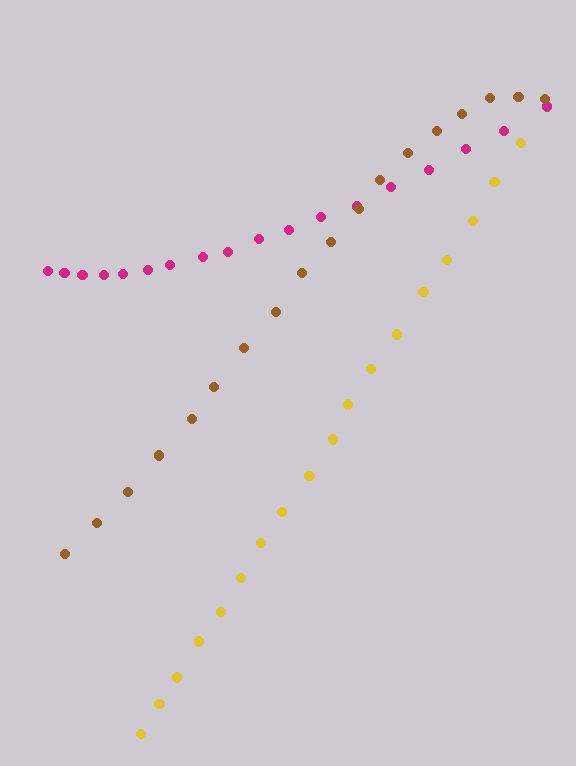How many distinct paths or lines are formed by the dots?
There are 3 distinct paths.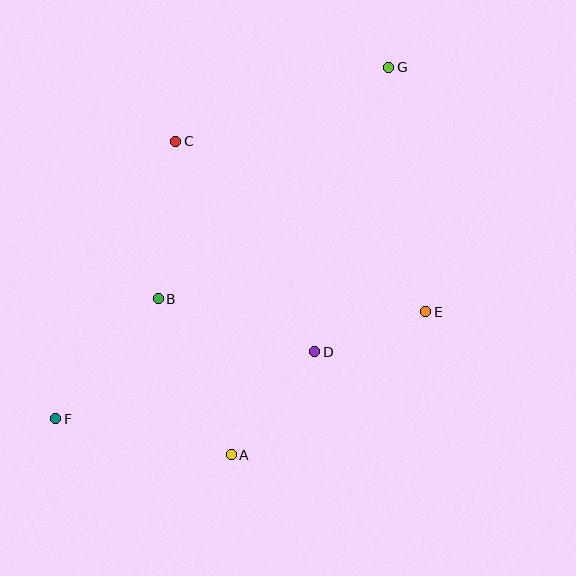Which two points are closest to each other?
Points D and E are closest to each other.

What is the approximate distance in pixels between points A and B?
The distance between A and B is approximately 172 pixels.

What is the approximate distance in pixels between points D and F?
The distance between D and F is approximately 267 pixels.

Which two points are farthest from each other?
Points F and G are farthest from each other.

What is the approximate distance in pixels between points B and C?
The distance between B and C is approximately 159 pixels.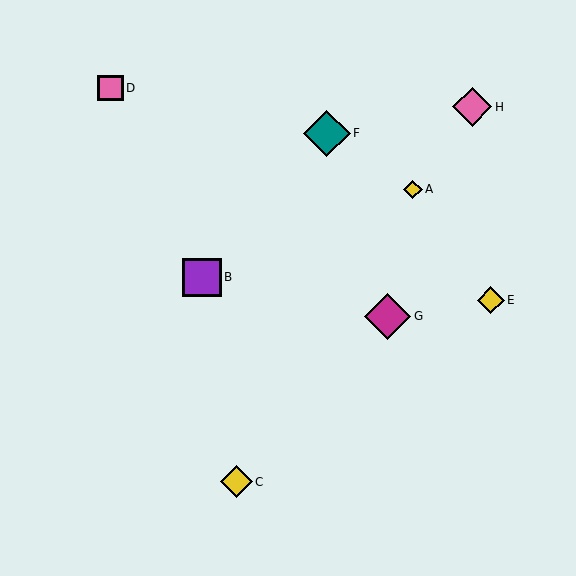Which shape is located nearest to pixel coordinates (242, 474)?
The yellow diamond (labeled C) at (236, 482) is nearest to that location.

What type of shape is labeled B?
Shape B is a purple square.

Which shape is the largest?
The teal diamond (labeled F) is the largest.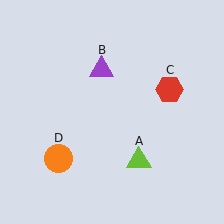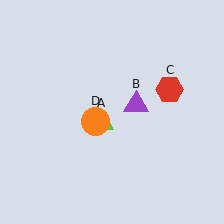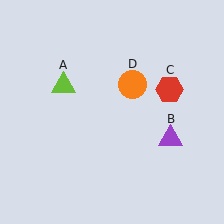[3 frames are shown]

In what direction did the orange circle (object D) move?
The orange circle (object D) moved up and to the right.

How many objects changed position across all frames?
3 objects changed position: lime triangle (object A), purple triangle (object B), orange circle (object D).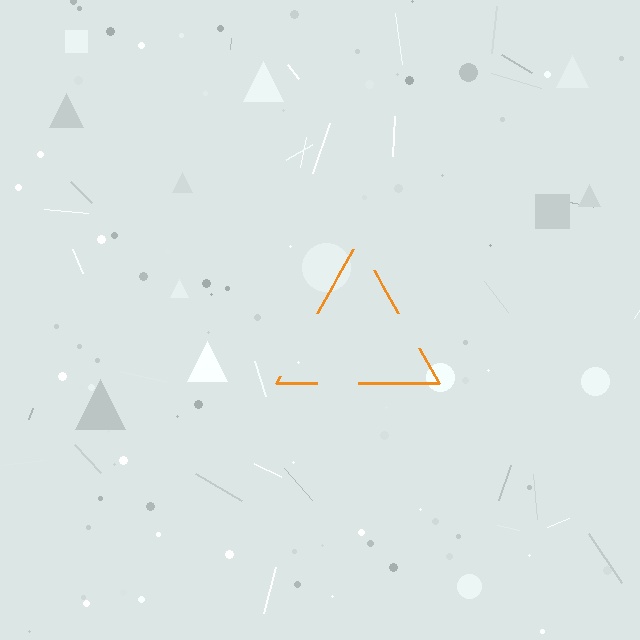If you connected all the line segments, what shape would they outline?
They would outline a triangle.